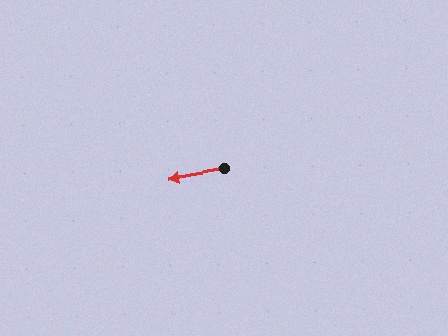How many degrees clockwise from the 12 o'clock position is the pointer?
Approximately 259 degrees.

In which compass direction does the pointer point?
West.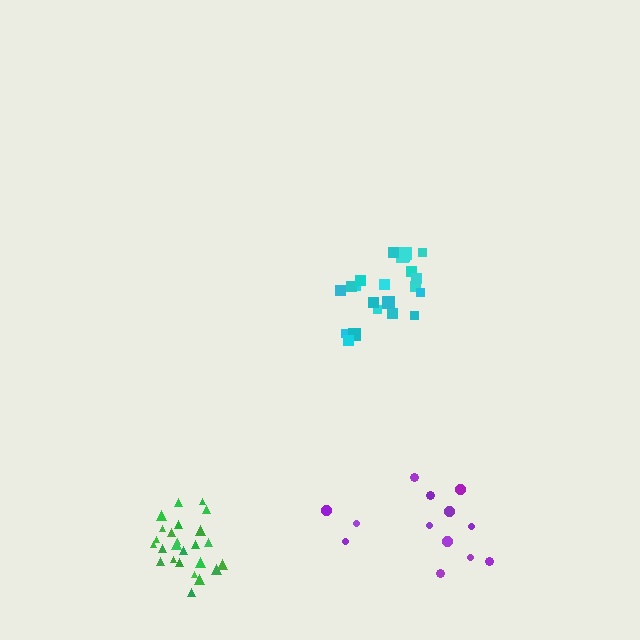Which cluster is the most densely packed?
Green.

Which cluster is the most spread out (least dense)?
Purple.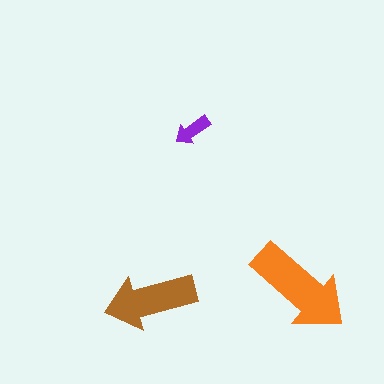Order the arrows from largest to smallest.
the orange one, the brown one, the purple one.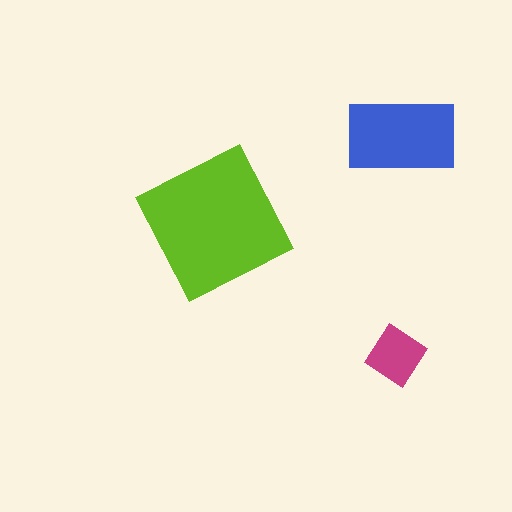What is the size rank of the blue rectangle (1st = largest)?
2nd.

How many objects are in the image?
There are 3 objects in the image.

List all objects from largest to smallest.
The lime square, the blue rectangle, the magenta diamond.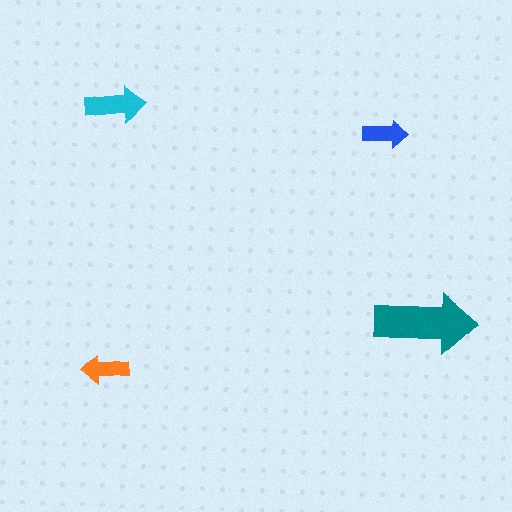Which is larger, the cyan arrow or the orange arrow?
The cyan one.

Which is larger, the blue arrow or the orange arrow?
The orange one.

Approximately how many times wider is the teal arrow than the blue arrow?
About 2 times wider.